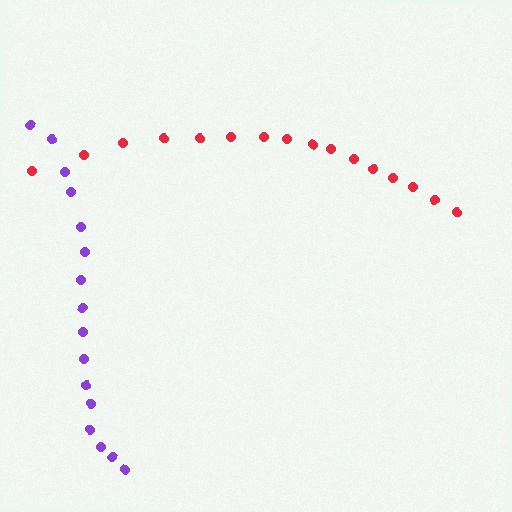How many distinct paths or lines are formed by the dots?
There are 2 distinct paths.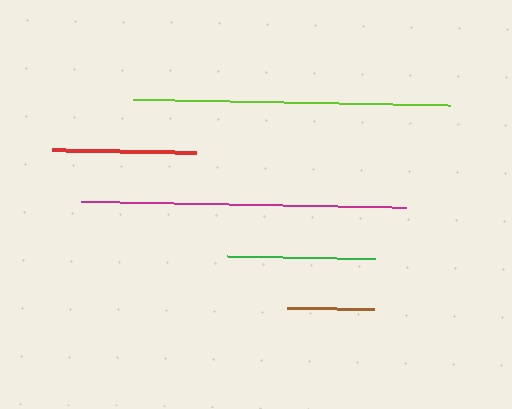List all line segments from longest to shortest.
From longest to shortest: magenta, lime, green, red, brown.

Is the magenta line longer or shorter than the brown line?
The magenta line is longer than the brown line.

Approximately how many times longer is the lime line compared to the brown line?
The lime line is approximately 3.7 times the length of the brown line.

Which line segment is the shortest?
The brown line is the shortest at approximately 87 pixels.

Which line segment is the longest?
The magenta line is the longest at approximately 325 pixels.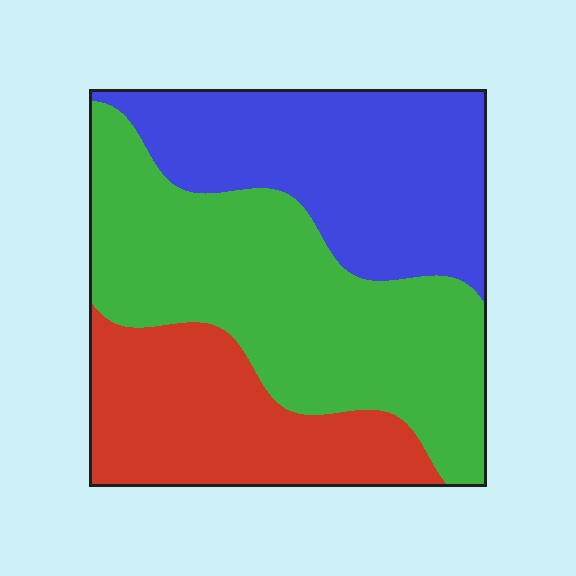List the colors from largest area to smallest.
From largest to smallest: green, blue, red.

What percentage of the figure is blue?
Blue covers about 30% of the figure.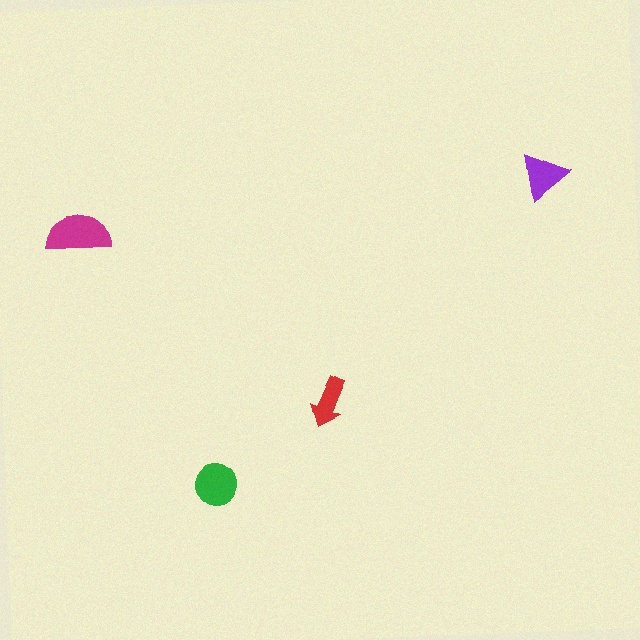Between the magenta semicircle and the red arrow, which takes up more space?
The magenta semicircle.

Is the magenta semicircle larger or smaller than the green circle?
Larger.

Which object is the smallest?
The red arrow.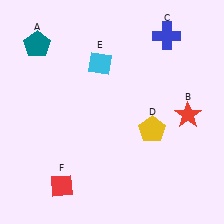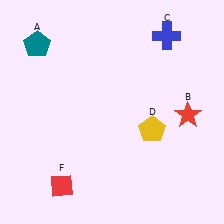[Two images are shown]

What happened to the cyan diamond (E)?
The cyan diamond (E) was removed in Image 2. It was in the top-left area of Image 1.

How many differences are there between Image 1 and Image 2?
There is 1 difference between the two images.